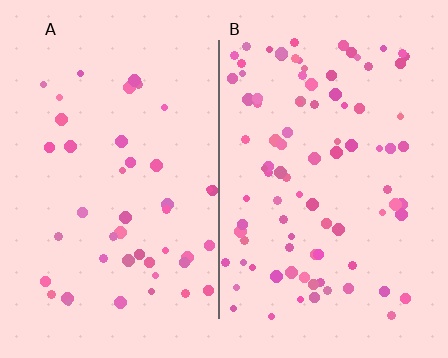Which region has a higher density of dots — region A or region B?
B (the right).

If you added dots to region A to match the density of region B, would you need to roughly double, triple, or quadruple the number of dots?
Approximately double.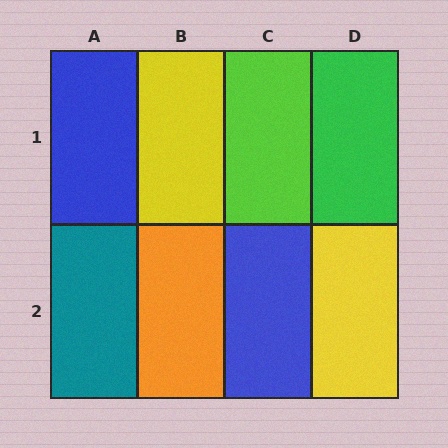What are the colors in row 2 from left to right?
Teal, orange, blue, yellow.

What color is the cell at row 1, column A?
Blue.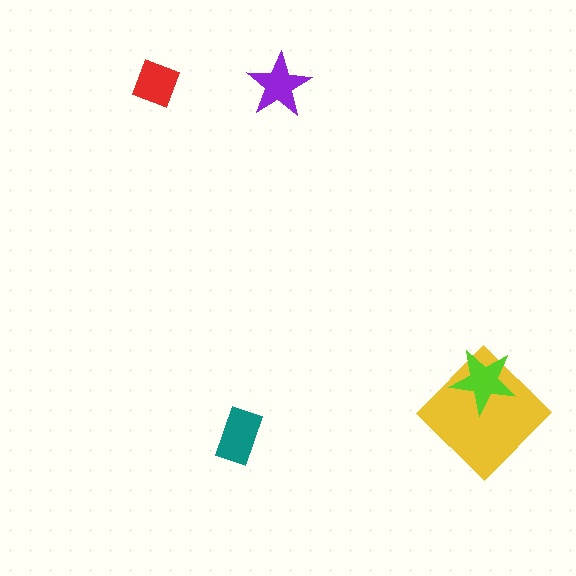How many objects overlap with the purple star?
0 objects overlap with the purple star.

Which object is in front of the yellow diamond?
The lime star is in front of the yellow diamond.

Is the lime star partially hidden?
No, no other shape covers it.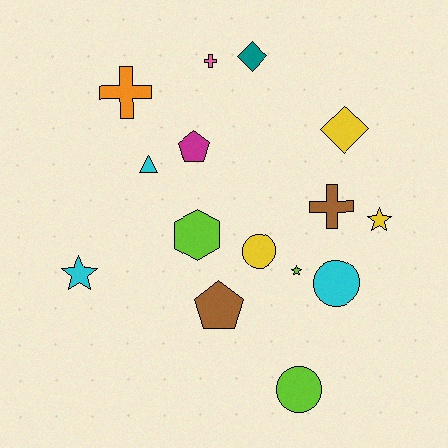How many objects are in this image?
There are 15 objects.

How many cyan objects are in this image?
There are 3 cyan objects.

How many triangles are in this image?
There is 1 triangle.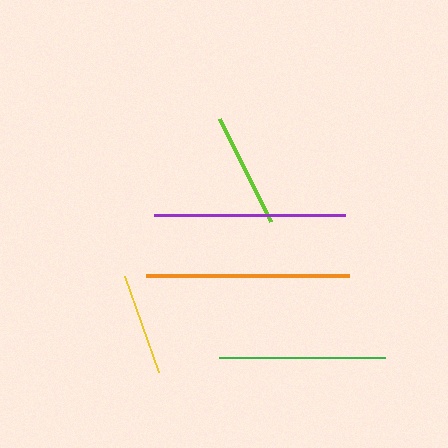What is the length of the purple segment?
The purple segment is approximately 190 pixels long.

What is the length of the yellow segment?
The yellow segment is approximately 102 pixels long.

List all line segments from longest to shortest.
From longest to shortest: orange, purple, green, lime, yellow.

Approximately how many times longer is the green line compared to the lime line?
The green line is approximately 1.5 times the length of the lime line.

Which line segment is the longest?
The orange line is the longest at approximately 203 pixels.